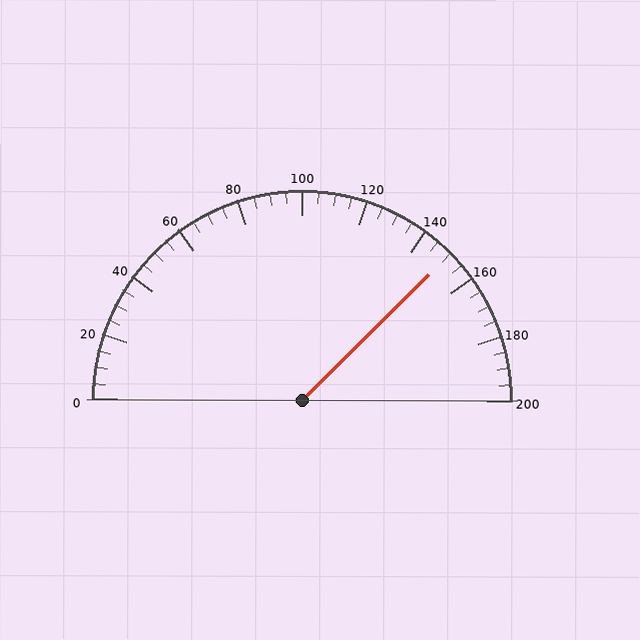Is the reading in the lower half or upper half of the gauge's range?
The reading is in the upper half of the range (0 to 200).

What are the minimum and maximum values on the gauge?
The gauge ranges from 0 to 200.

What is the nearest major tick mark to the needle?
The nearest major tick mark is 160.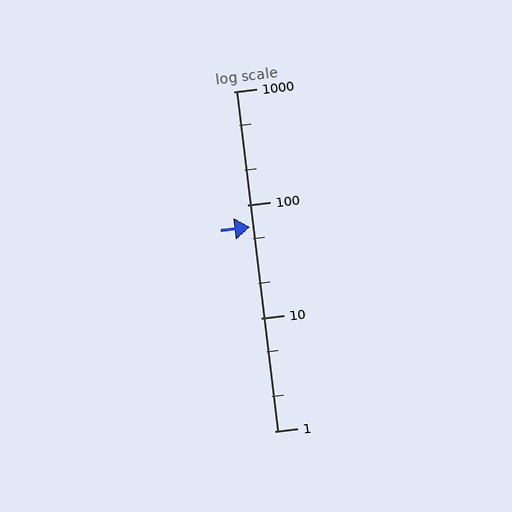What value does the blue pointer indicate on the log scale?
The pointer indicates approximately 63.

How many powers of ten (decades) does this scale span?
The scale spans 3 decades, from 1 to 1000.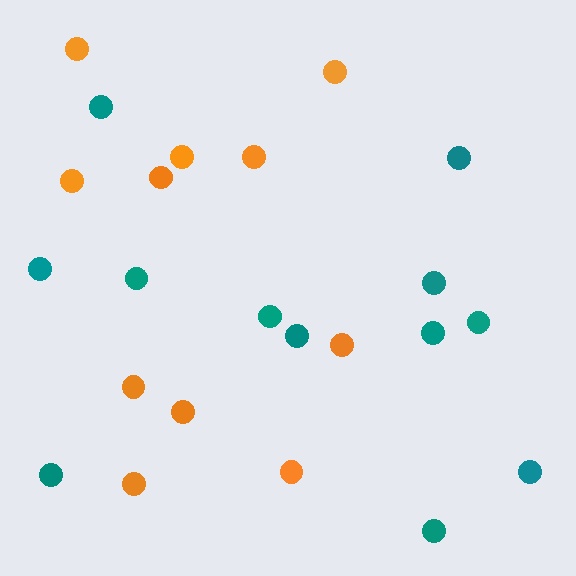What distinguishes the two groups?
There are 2 groups: one group of teal circles (12) and one group of orange circles (11).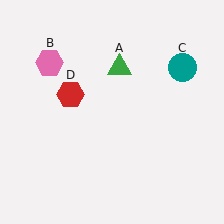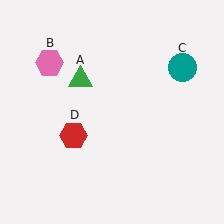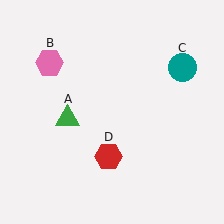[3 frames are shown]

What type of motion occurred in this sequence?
The green triangle (object A), red hexagon (object D) rotated counterclockwise around the center of the scene.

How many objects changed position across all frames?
2 objects changed position: green triangle (object A), red hexagon (object D).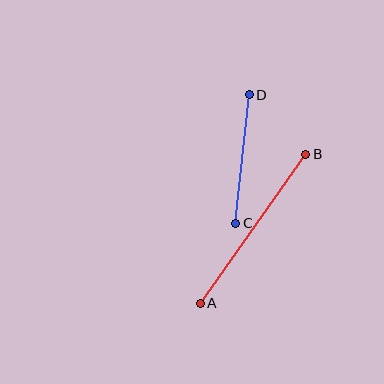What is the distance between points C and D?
The distance is approximately 129 pixels.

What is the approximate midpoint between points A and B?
The midpoint is at approximately (253, 229) pixels.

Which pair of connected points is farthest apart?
Points A and B are farthest apart.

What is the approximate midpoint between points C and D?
The midpoint is at approximately (243, 159) pixels.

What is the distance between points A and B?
The distance is approximately 182 pixels.